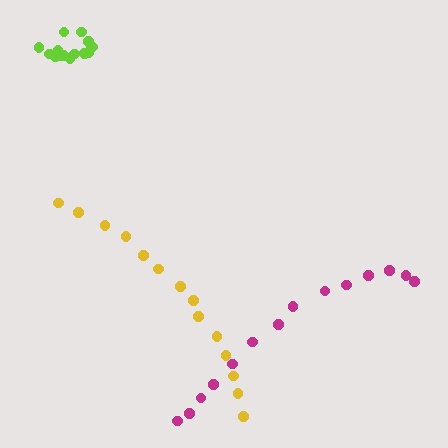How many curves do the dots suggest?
There are 3 distinct paths.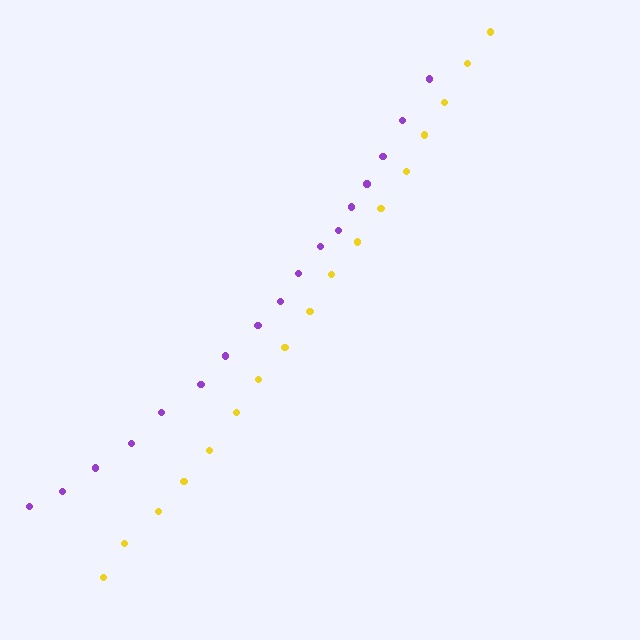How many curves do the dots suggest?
There are 2 distinct paths.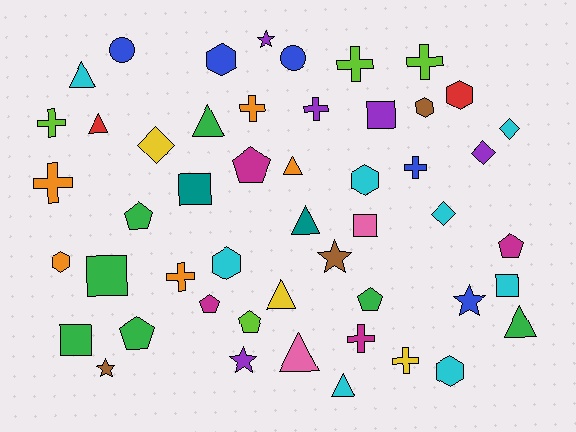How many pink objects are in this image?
There are 2 pink objects.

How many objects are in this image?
There are 50 objects.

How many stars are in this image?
There are 5 stars.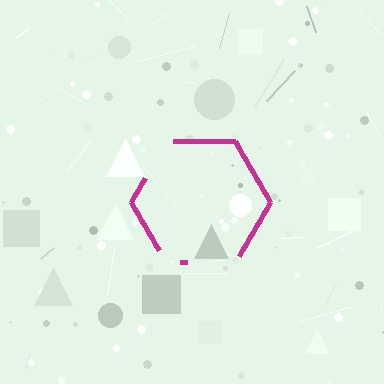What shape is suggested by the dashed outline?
The dashed outline suggests a hexagon.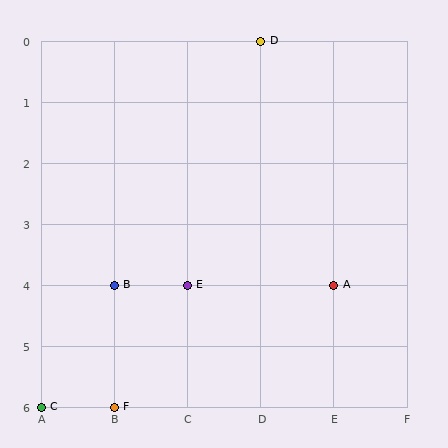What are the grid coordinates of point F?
Point F is at grid coordinates (B, 6).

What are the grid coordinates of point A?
Point A is at grid coordinates (E, 4).